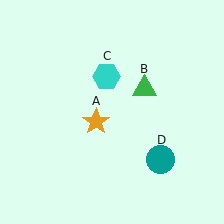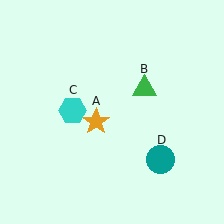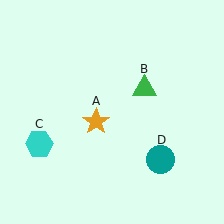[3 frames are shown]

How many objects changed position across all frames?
1 object changed position: cyan hexagon (object C).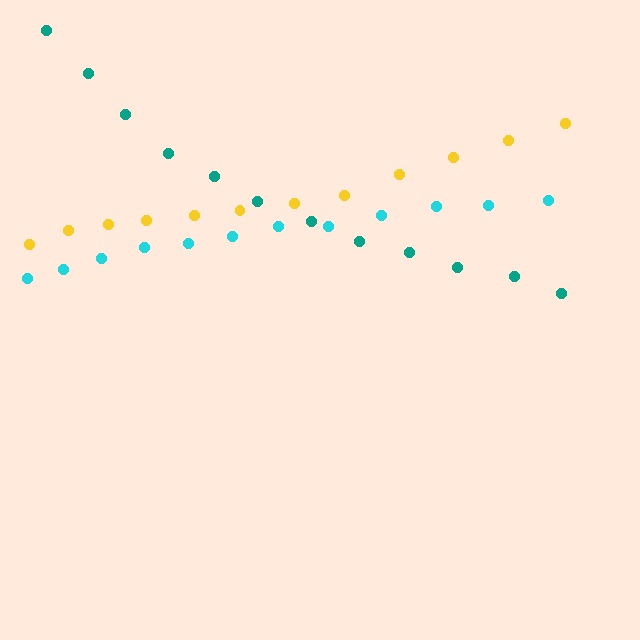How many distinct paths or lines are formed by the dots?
There are 3 distinct paths.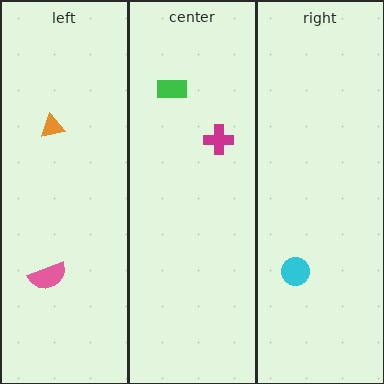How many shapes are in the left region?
2.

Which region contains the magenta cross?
The center region.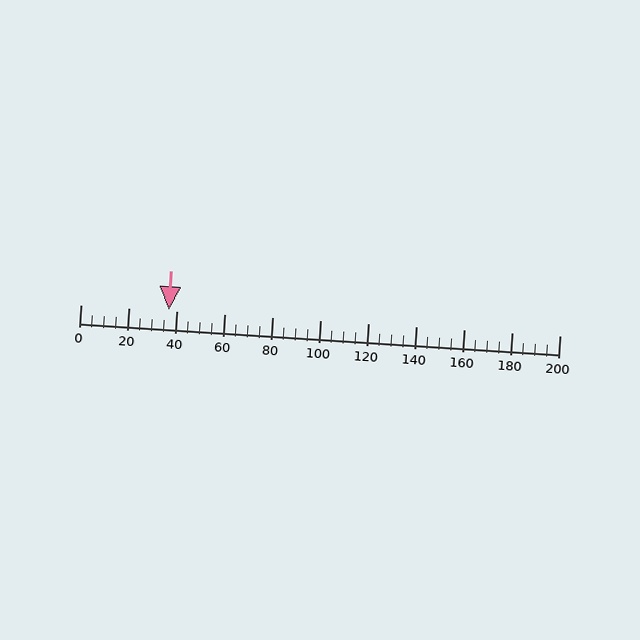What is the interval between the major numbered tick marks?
The major tick marks are spaced 20 units apart.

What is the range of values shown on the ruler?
The ruler shows values from 0 to 200.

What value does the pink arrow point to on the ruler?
The pink arrow points to approximately 37.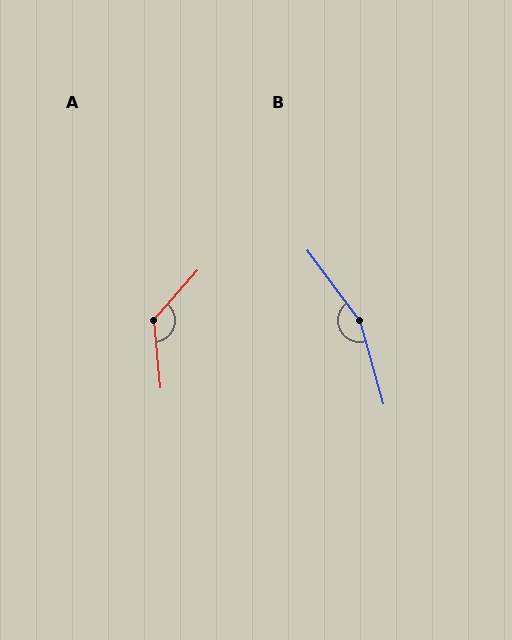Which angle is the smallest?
A, at approximately 133 degrees.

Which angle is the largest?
B, at approximately 159 degrees.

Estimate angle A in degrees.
Approximately 133 degrees.